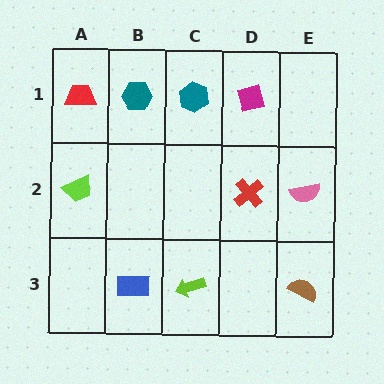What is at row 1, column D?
A magenta diamond.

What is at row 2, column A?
A lime trapezoid.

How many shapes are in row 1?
4 shapes.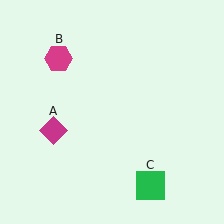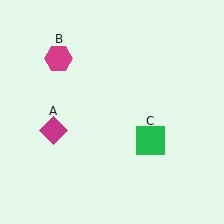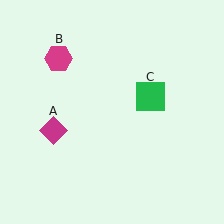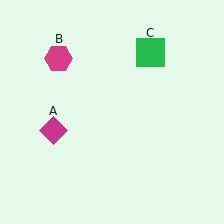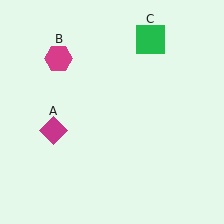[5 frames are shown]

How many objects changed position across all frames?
1 object changed position: green square (object C).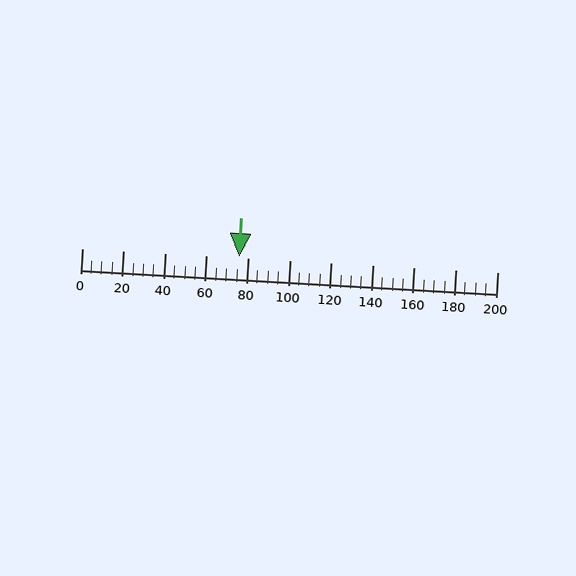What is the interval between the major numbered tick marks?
The major tick marks are spaced 20 units apart.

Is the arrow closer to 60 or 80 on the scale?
The arrow is closer to 80.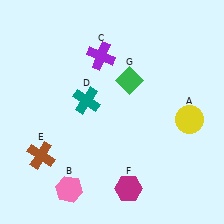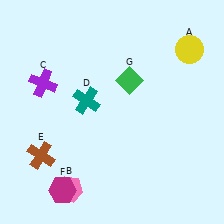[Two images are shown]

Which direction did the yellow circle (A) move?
The yellow circle (A) moved up.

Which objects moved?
The objects that moved are: the yellow circle (A), the purple cross (C), the magenta hexagon (F).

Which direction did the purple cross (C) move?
The purple cross (C) moved left.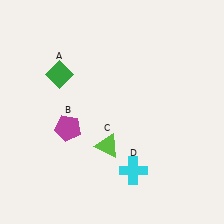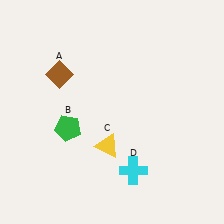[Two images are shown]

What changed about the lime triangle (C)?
In Image 1, C is lime. In Image 2, it changed to yellow.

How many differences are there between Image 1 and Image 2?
There are 3 differences between the two images.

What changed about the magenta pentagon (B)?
In Image 1, B is magenta. In Image 2, it changed to green.